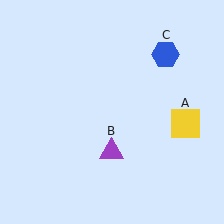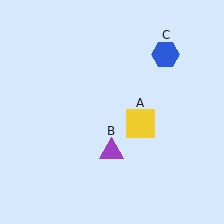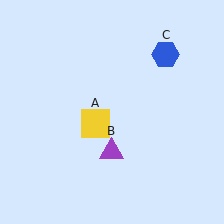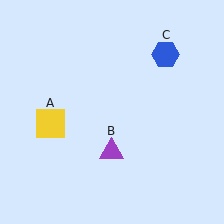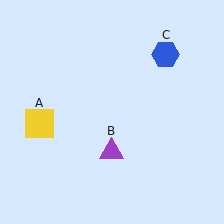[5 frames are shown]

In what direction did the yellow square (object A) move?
The yellow square (object A) moved left.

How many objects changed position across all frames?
1 object changed position: yellow square (object A).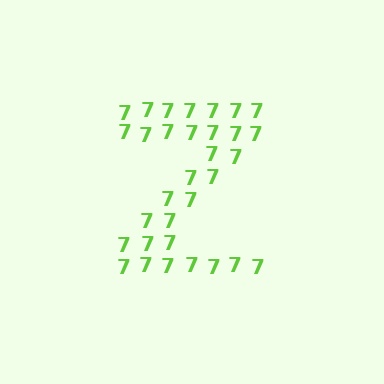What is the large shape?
The large shape is the letter Z.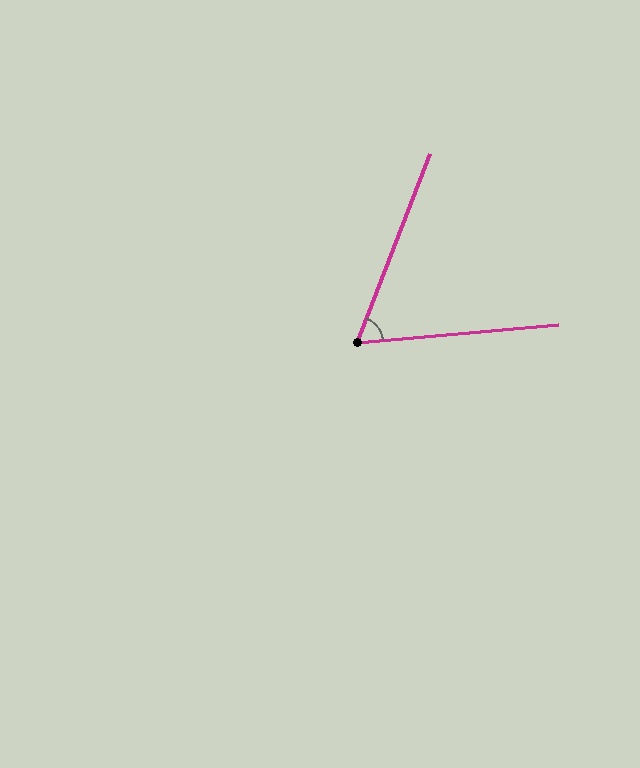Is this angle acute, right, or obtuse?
It is acute.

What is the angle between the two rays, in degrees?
Approximately 64 degrees.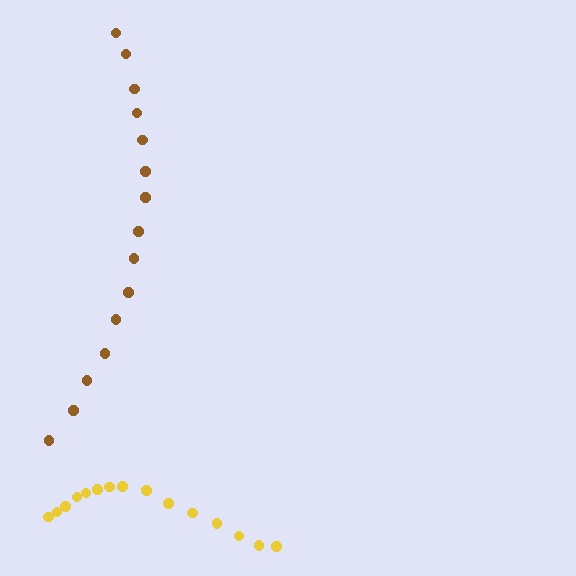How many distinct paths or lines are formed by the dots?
There are 2 distinct paths.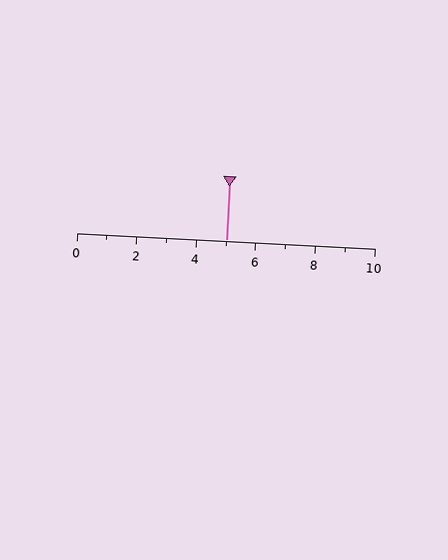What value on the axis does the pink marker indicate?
The marker indicates approximately 5.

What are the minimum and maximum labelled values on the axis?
The axis runs from 0 to 10.